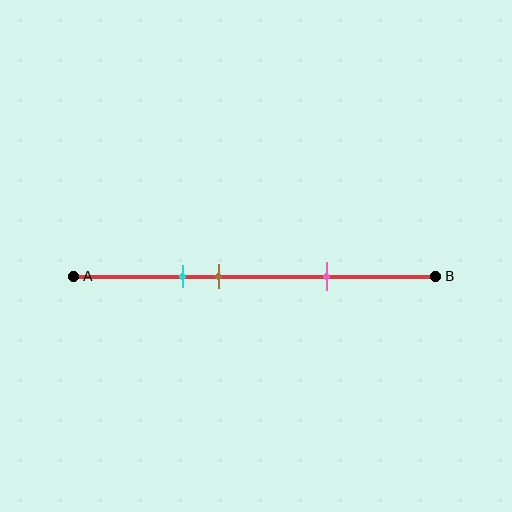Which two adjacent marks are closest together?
The cyan and brown marks are the closest adjacent pair.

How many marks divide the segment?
There are 3 marks dividing the segment.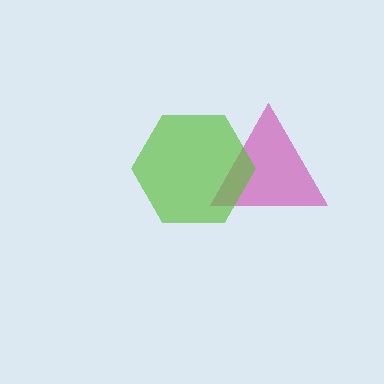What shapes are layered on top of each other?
The layered shapes are: a magenta triangle, a lime hexagon.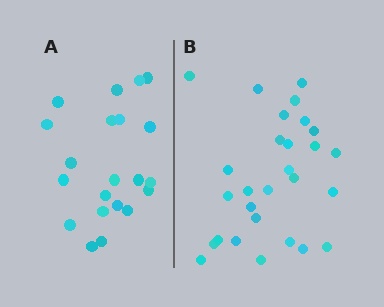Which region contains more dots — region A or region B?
Region B (the right region) has more dots.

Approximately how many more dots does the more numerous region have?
Region B has roughly 8 or so more dots than region A.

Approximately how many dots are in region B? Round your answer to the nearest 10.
About 30 dots. (The exact count is 28, which rounds to 30.)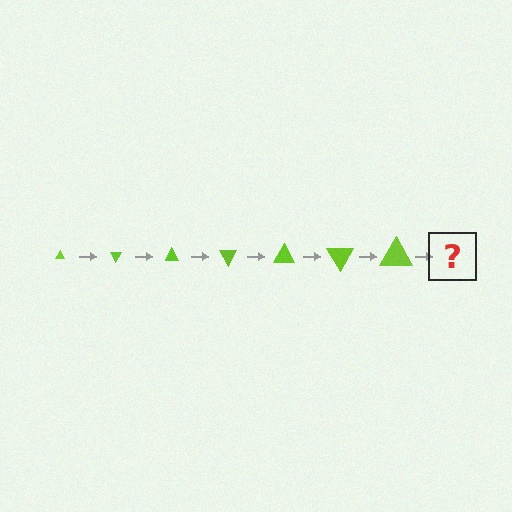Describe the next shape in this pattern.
It should be a triangle, larger than the previous one and rotated 420 degrees from the start.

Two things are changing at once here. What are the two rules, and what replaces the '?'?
The two rules are that the triangle grows larger each step and it rotates 60 degrees each step. The '?' should be a triangle, larger than the previous one and rotated 420 degrees from the start.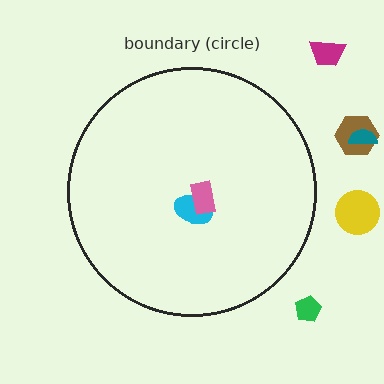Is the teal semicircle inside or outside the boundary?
Outside.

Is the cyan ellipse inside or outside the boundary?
Inside.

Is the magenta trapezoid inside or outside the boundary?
Outside.